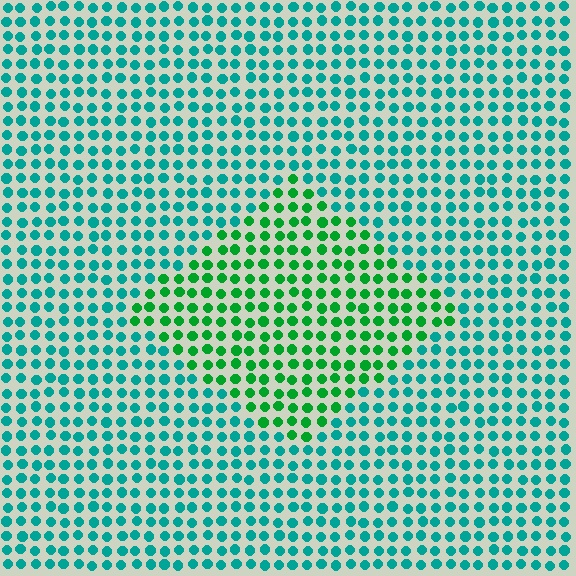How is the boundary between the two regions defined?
The boundary is defined purely by a slight shift in hue (about 40 degrees). Spacing, size, and orientation are identical on both sides.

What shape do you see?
I see a diamond.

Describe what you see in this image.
The image is filled with small teal elements in a uniform arrangement. A diamond-shaped region is visible where the elements are tinted to a slightly different hue, forming a subtle color boundary.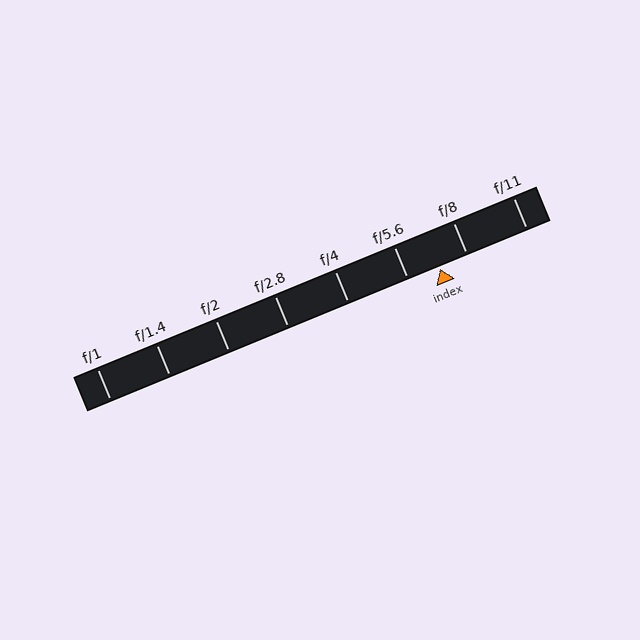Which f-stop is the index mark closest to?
The index mark is closest to f/8.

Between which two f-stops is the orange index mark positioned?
The index mark is between f/5.6 and f/8.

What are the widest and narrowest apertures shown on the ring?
The widest aperture shown is f/1 and the narrowest is f/11.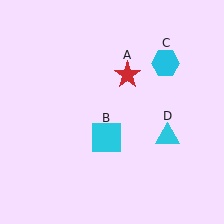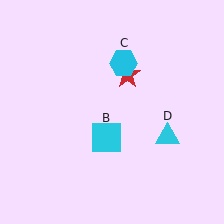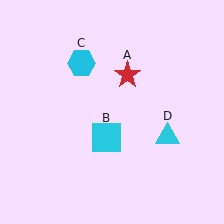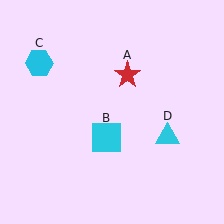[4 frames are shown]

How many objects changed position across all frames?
1 object changed position: cyan hexagon (object C).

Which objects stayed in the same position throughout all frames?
Red star (object A) and cyan square (object B) and cyan triangle (object D) remained stationary.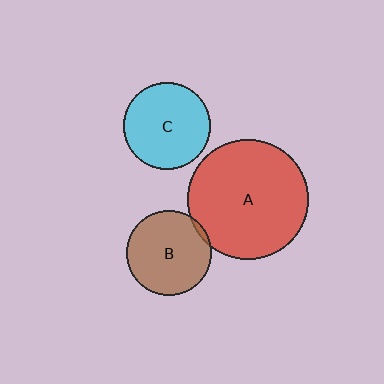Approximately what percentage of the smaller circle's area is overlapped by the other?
Approximately 5%.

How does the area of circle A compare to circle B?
Approximately 2.0 times.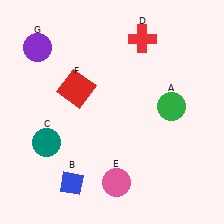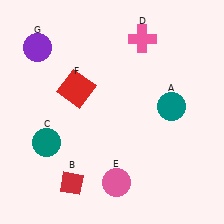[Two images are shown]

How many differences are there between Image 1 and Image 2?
There are 3 differences between the two images.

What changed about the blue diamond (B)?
In Image 1, B is blue. In Image 2, it changed to red.